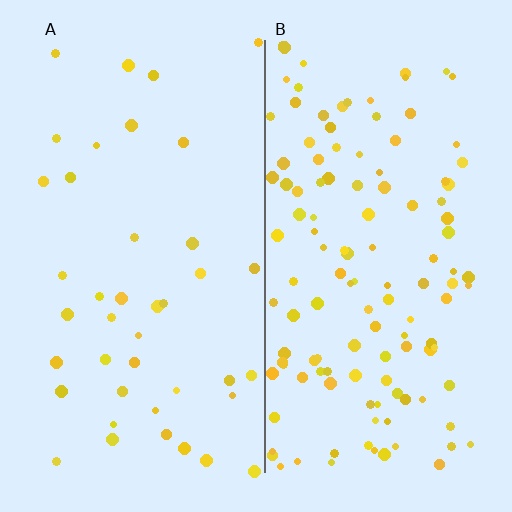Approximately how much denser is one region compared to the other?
Approximately 3.1× — region B over region A.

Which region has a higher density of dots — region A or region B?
B (the right).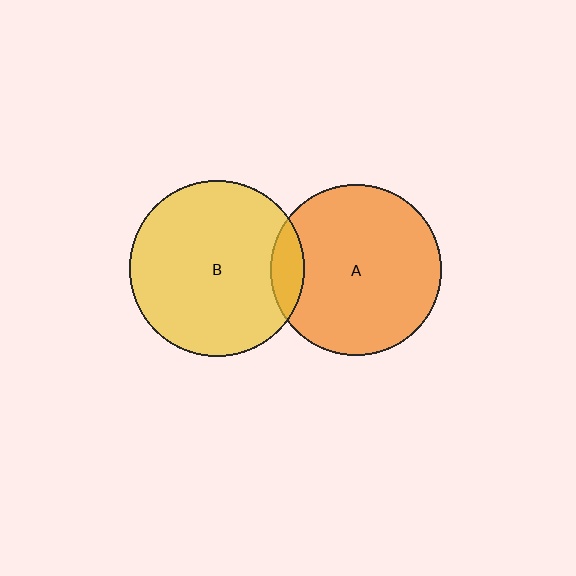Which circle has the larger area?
Circle B (yellow).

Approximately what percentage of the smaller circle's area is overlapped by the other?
Approximately 10%.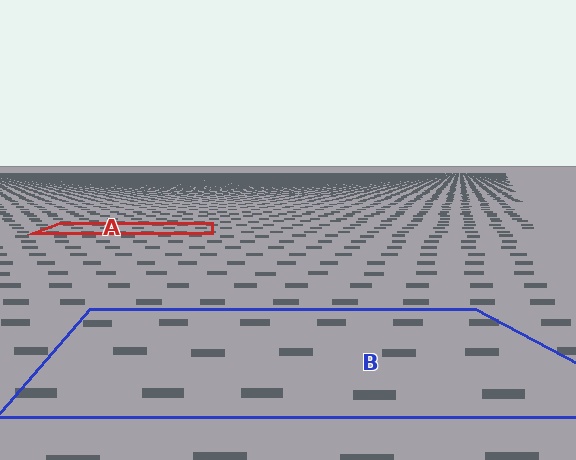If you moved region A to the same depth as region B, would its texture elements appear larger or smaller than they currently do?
They would appear larger. At a closer depth, the same texture elements are projected at a bigger on-screen size.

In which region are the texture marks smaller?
The texture marks are smaller in region A, because it is farther away.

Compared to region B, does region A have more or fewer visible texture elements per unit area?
Region A has more texture elements per unit area — they are packed more densely because it is farther away.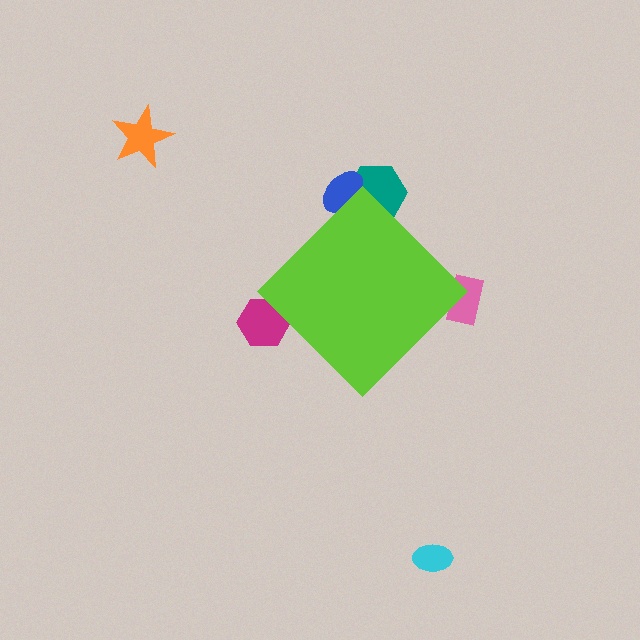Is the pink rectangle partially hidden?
Yes, the pink rectangle is partially hidden behind the lime diamond.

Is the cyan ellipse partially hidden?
No, the cyan ellipse is fully visible.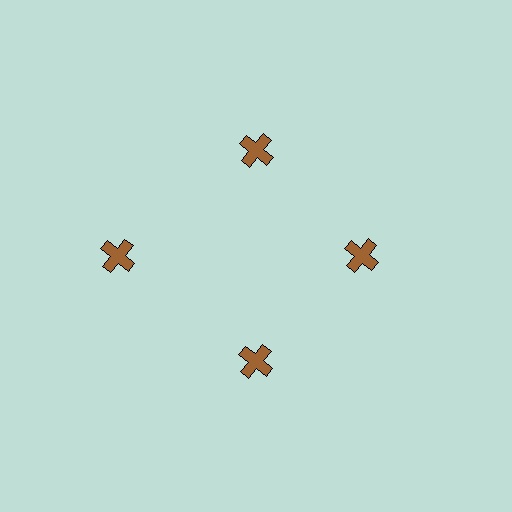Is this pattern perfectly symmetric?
No. The 4 brown crosses are arranged in a ring, but one element near the 9 o'clock position is pushed outward from the center, breaking the 4-fold rotational symmetry.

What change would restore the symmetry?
The symmetry would be restored by moving it inward, back onto the ring so that all 4 crosses sit at equal angles and equal distance from the center.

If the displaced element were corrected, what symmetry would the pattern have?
It would have 4-fold rotational symmetry — the pattern would map onto itself every 90 degrees.